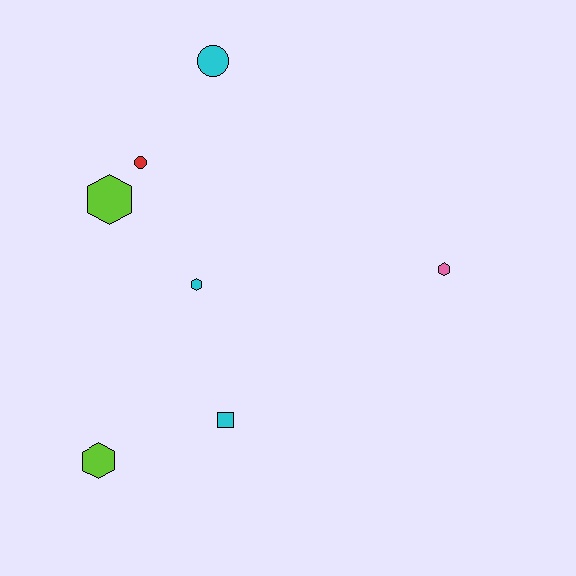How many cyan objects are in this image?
There are 3 cyan objects.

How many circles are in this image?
There are 2 circles.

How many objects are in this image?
There are 7 objects.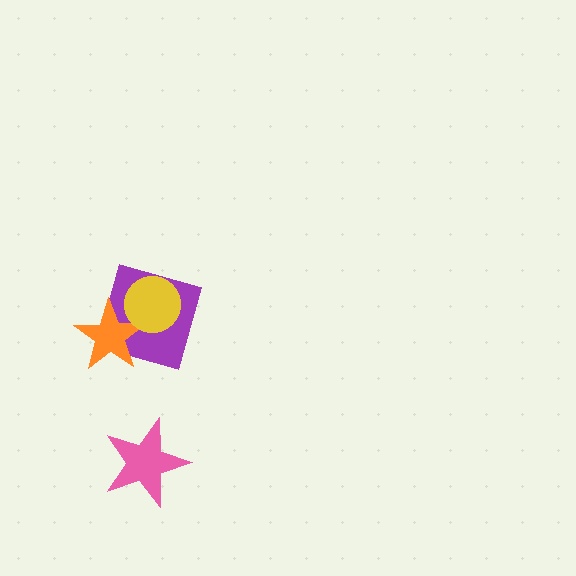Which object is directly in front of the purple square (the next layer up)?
The orange star is directly in front of the purple square.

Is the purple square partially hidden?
Yes, it is partially covered by another shape.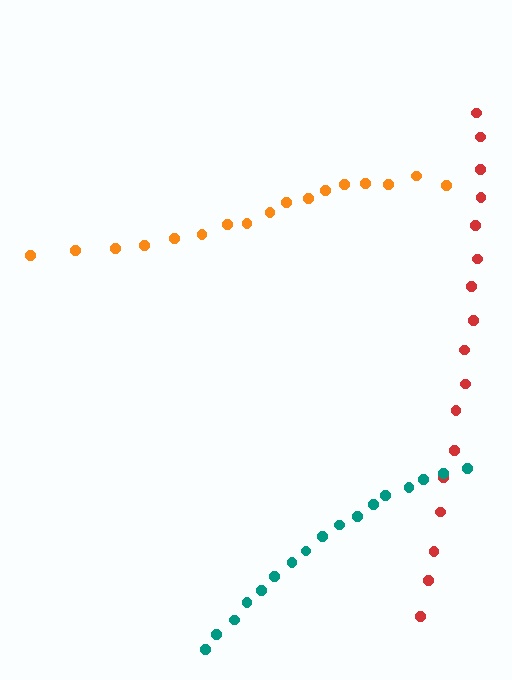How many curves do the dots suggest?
There are 3 distinct paths.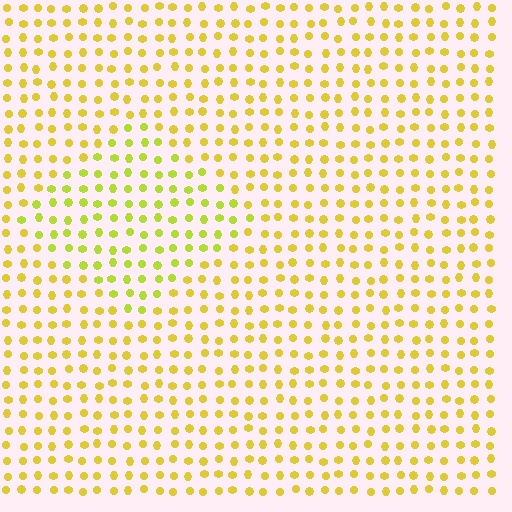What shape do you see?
I see a diamond.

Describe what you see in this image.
The image is filled with small yellow elements in a uniform arrangement. A diamond-shaped region is visible where the elements are tinted to a slightly different hue, forming a subtle color boundary.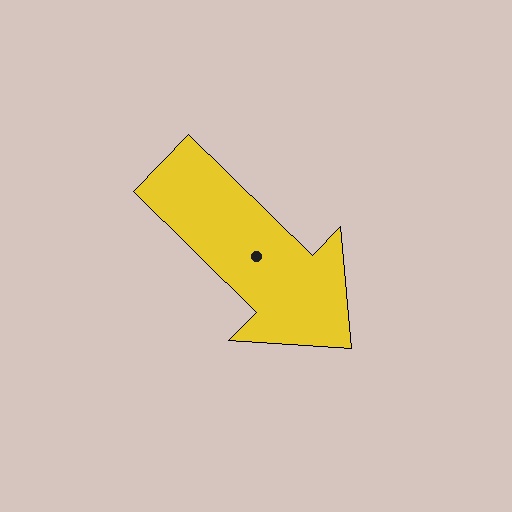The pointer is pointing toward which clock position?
Roughly 4 o'clock.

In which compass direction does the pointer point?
Southeast.